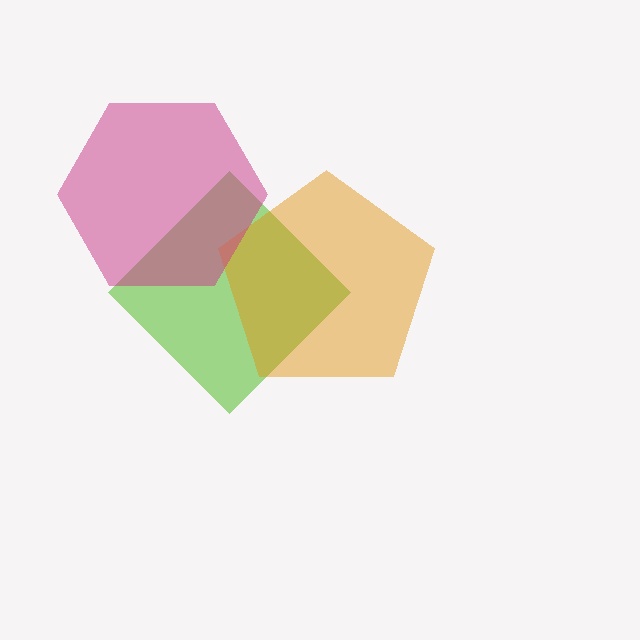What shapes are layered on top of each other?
The layered shapes are: a lime diamond, an orange pentagon, a magenta hexagon.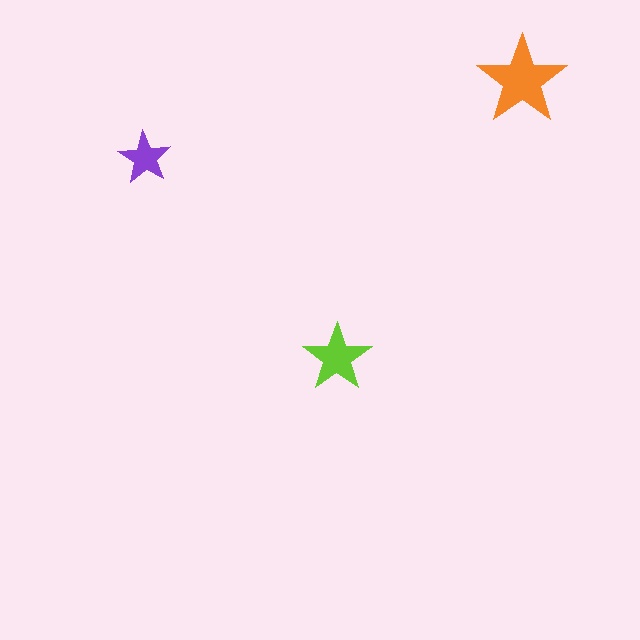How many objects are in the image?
There are 3 objects in the image.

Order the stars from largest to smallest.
the orange one, the lime one, the purple one.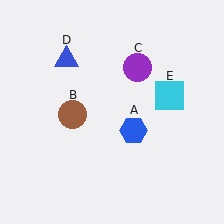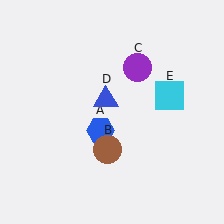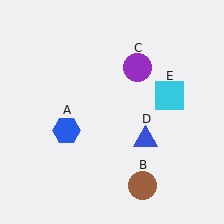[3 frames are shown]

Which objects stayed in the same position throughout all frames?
Purple circle (object C) and cyan square (object E) remained stationary.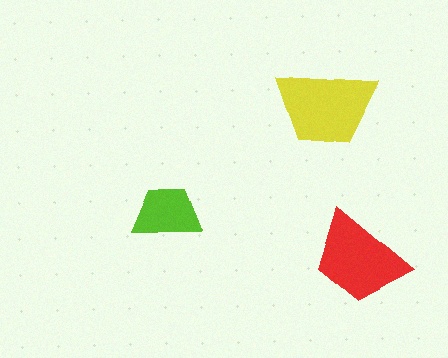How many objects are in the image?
There are 3 objects in the image.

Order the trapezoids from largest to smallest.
the yellow one, the red one, the lime one.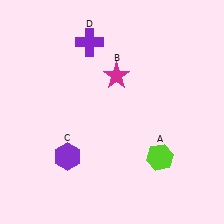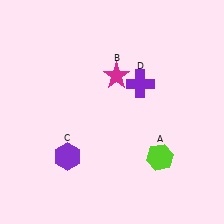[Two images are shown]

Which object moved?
The purple cross (D) moved right.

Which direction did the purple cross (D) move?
The purple cross (D) moved right.